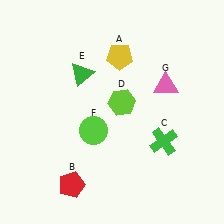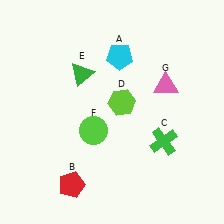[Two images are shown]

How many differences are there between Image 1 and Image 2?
There is 1 difference between the two images.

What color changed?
The pentagon (A) changed from yellow in Image 1 to cyan in Image 2.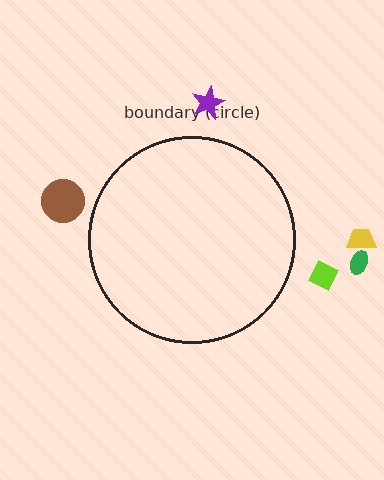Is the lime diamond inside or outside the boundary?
Outside.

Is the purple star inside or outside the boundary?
Outside.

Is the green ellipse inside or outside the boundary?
Outside.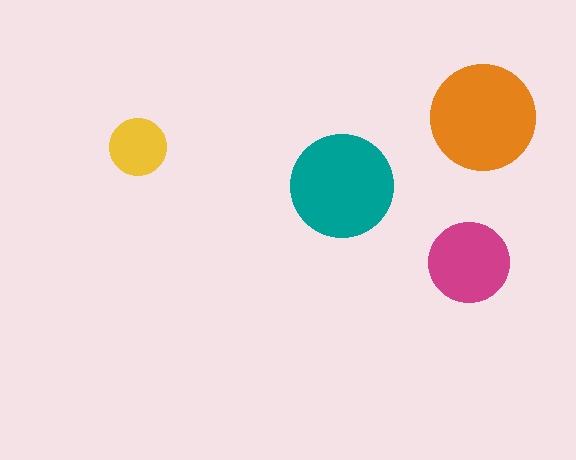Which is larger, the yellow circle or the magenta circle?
The magenta one.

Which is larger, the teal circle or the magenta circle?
The teal one.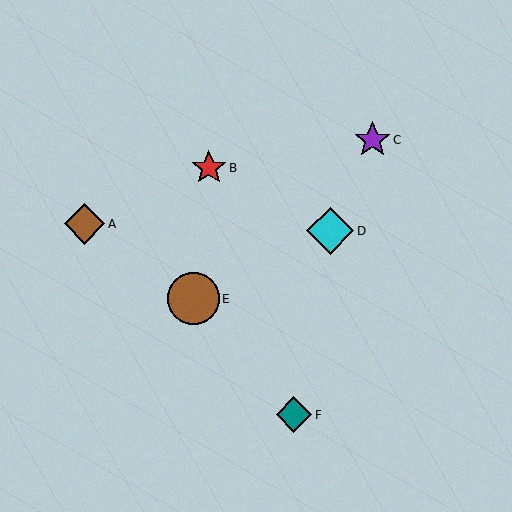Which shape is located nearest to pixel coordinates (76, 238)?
The brown diamond (labeled A) at (85, 224) is nearest to that location.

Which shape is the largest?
The brown circle (labeled E) is the largest.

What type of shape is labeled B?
Shape B is a red star.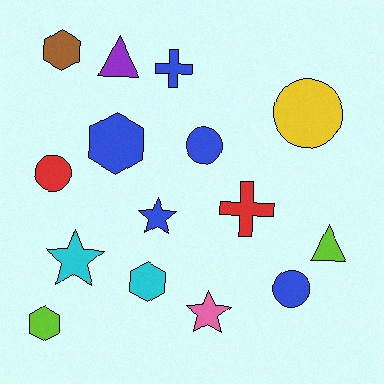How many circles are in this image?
There are 4 circles.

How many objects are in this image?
There are 15 objects.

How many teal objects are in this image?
There are no teal objects.